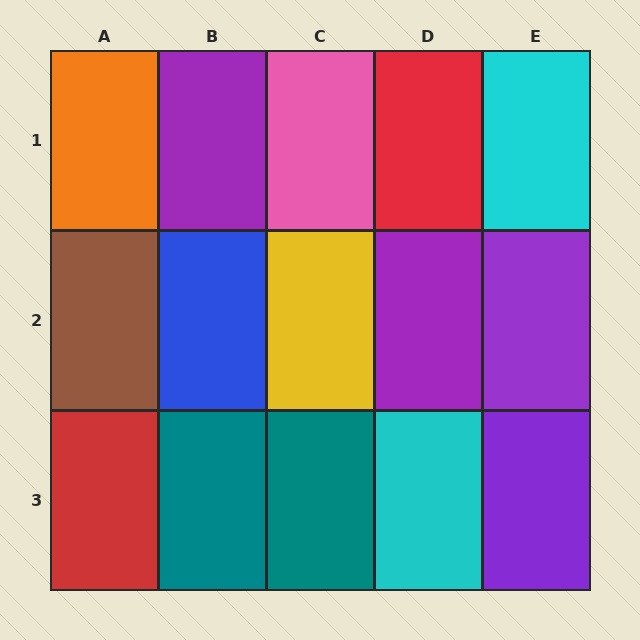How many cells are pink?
1 cell is pink.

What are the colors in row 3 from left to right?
Red, teal, teal, cyan, purple.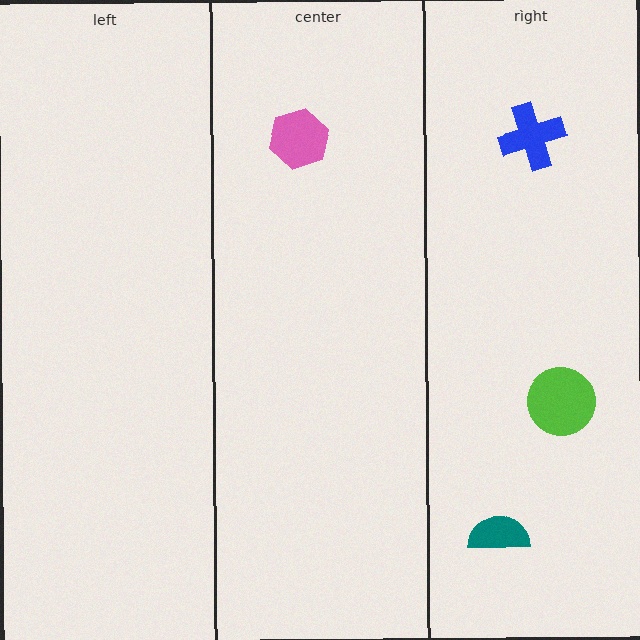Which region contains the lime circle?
The right region.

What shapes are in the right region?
The lime circle, the blue cross, the teal semicircle.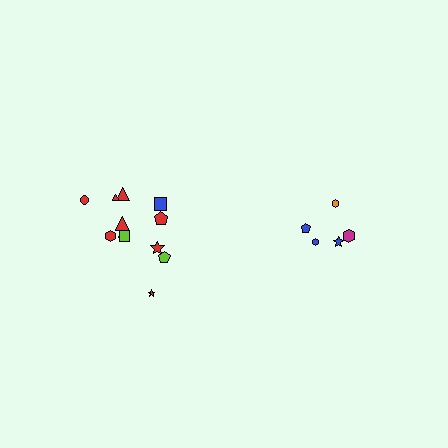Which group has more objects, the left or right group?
The left group.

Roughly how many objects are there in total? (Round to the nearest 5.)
Roughly 15 objects in total.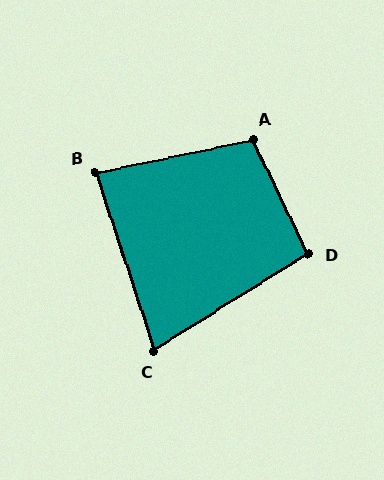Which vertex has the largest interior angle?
A, at approximately 104 degrees.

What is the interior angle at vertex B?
Approximately 84 degrees (acute).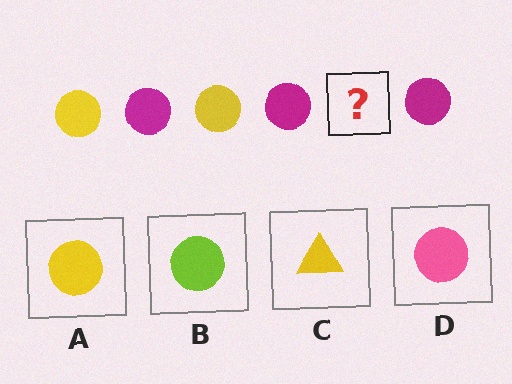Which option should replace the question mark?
Option A.